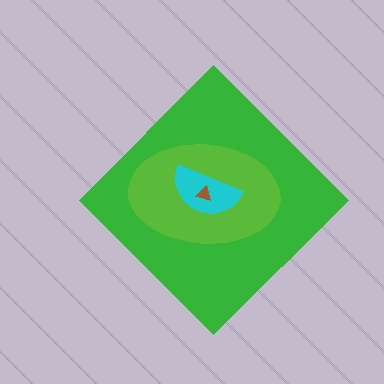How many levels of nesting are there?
4.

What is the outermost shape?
The green diamond.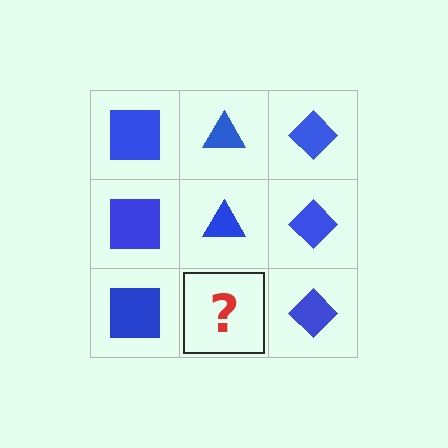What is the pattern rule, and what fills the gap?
The rule is that each column has a consistent shape. The gap should be filled with a blue triangle.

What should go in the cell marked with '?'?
The missing cell should contain a blue triangle.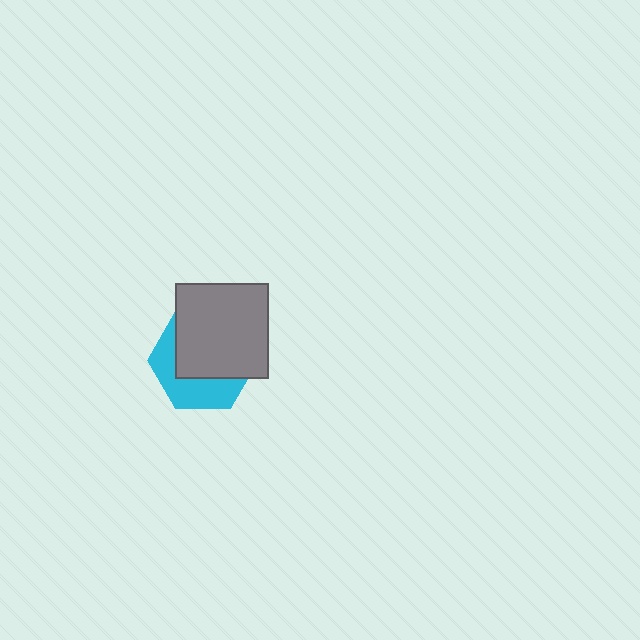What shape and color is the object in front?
The object in front is a gray rectangle.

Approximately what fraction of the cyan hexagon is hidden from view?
Roughly 60% of the cyan hexagon is hidden behind the gray rectangle.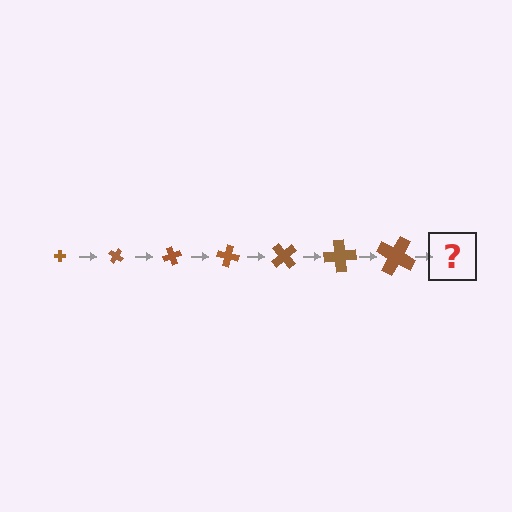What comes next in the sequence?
The next element should be a cross, larger than the previous one and rotated 245 degrees from the start.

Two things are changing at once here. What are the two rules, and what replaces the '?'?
The two rules are that the cross grows larger each step and it rotates 35 degrees each step. The '?' should be a cross, larger than the previous one and rotated 245 degrees from the start.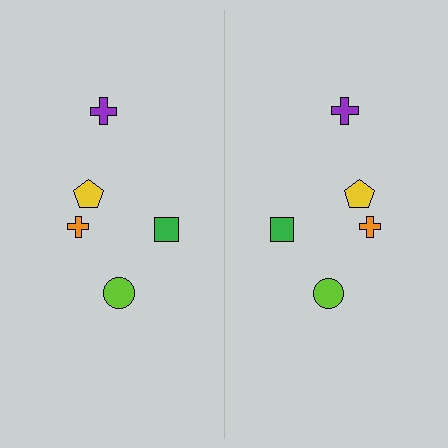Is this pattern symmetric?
Yes, this pattern has bilateral (reflection) symmetry.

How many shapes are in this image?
There are 10 shapes in this image.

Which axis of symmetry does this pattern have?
The pattern has a vertical axis of symmetry running through the center of the image.